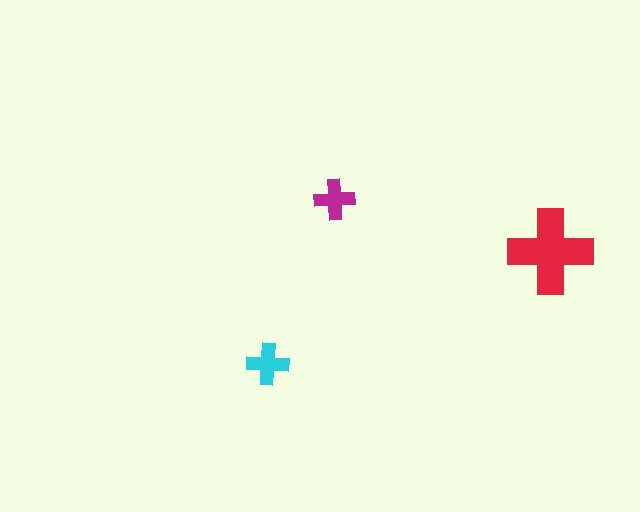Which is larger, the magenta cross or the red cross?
The red one.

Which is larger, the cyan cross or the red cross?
The red one.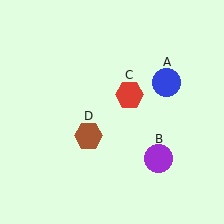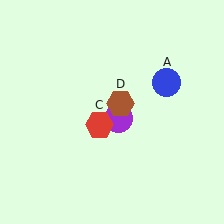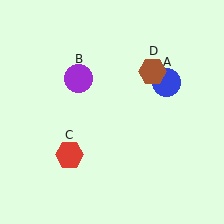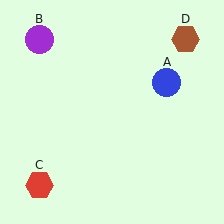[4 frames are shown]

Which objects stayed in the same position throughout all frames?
Blue circle (object A) remained stationary.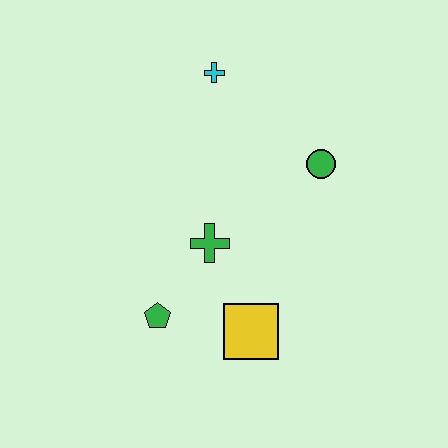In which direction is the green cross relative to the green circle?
The green cross is to the left of the green circle.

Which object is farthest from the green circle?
The green pentagon is farthest from the green circle.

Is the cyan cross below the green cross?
No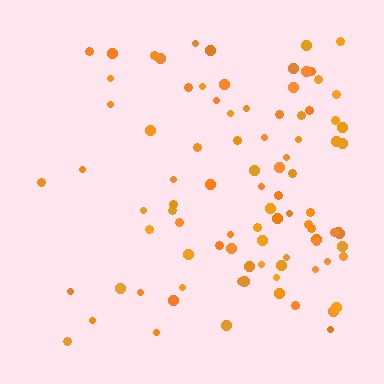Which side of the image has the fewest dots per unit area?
The left.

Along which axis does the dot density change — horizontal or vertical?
Horizontal.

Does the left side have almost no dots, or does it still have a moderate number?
Still a moderate number, just noticeably fewer than the right.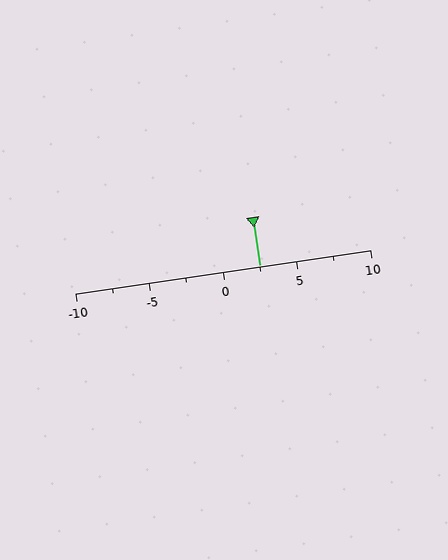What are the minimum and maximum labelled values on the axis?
The axis runs from -10 to 10.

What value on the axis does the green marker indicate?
The marker indicates approximately 2.5.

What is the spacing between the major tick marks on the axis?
The major ticks are spaced 5 apart.